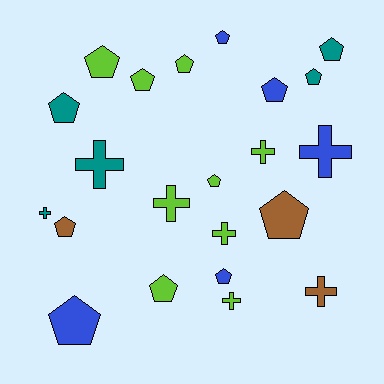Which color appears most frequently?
Lime, with 9 objects.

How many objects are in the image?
There are 22 objects.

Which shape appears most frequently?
Pentagon, with 14 objects.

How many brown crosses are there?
There is 1 brown cross.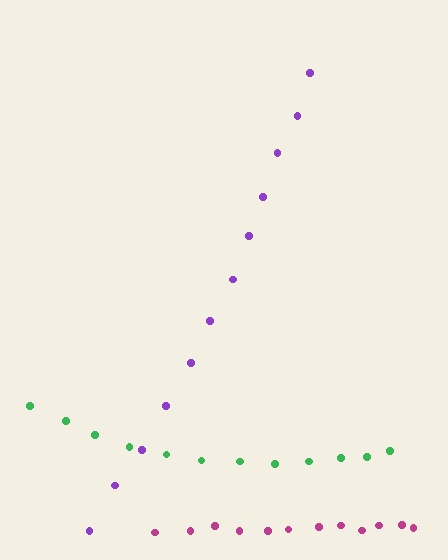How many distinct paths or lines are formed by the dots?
There are 3 distinct paths.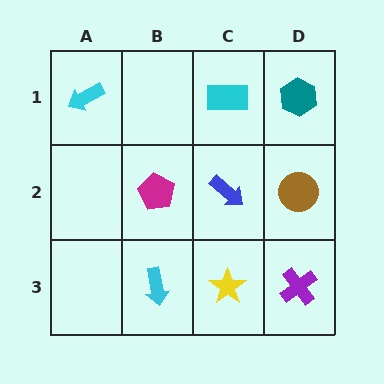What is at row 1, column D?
A teal hexagon.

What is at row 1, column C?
A cyan rectangle.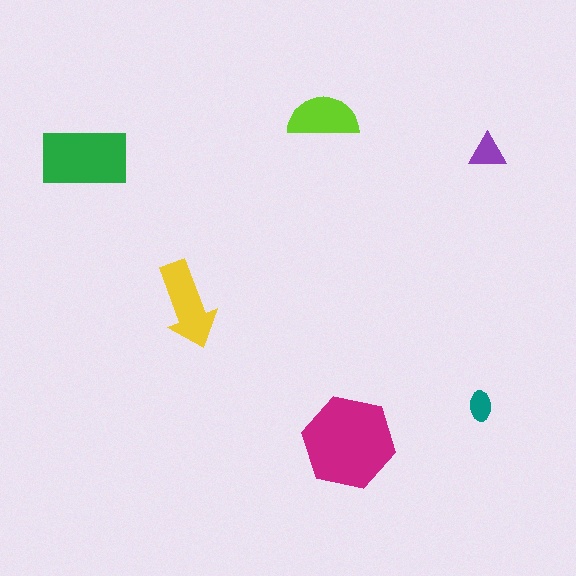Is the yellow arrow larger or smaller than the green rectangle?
Smaller.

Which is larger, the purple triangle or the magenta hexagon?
The magenta hexagon.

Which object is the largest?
The magenta hexagon.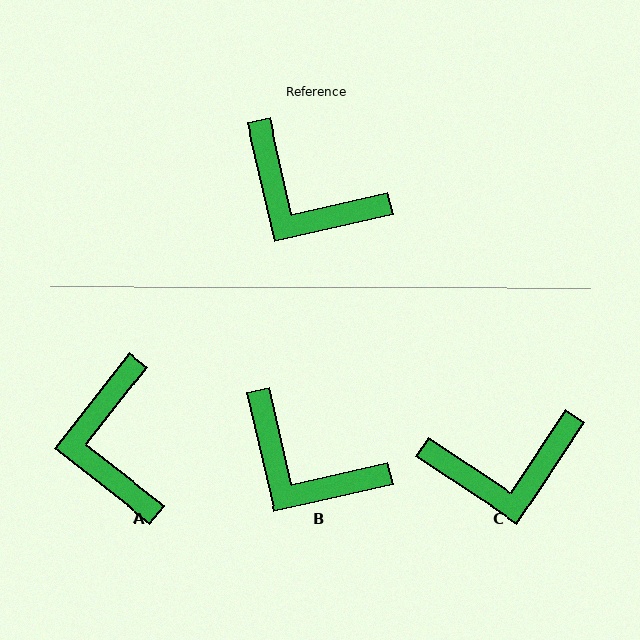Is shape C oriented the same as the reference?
No, it is off by about 44 degrees.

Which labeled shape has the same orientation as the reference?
B.